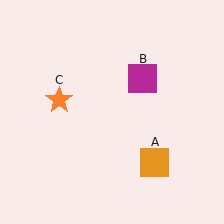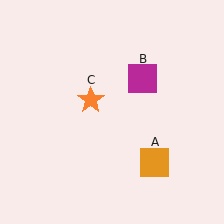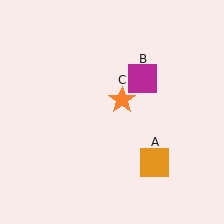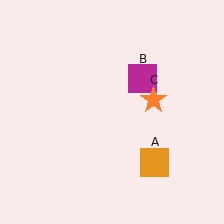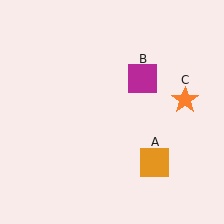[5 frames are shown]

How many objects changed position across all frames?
1 object changed position: orange star (object C).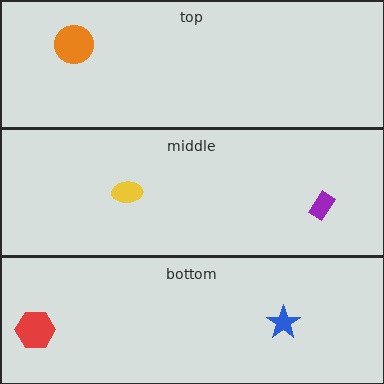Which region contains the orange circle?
The top region.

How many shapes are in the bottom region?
2.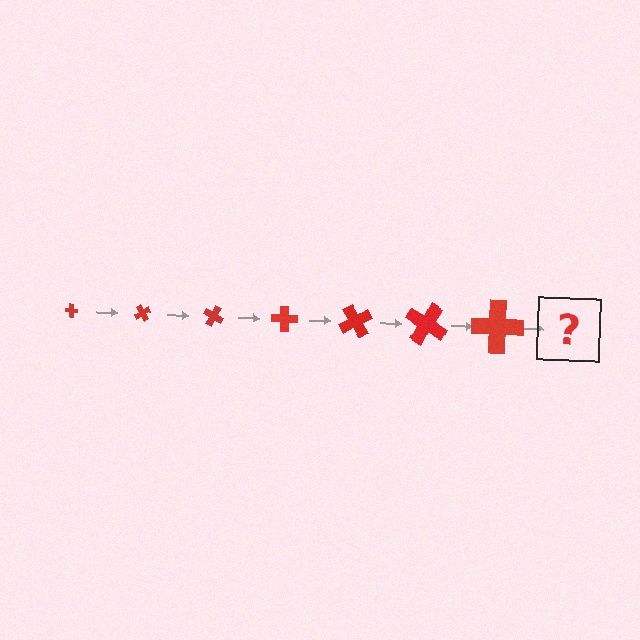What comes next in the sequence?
The next element should be a cross, larger than the previous one and rotated 420 degrees from the start.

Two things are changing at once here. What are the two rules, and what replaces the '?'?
The two rules are that the cross grows larger each step and it rotates 60 degrees each step. The '?' should be a cross, larger than the previous one and rotated 420 degrees from the start.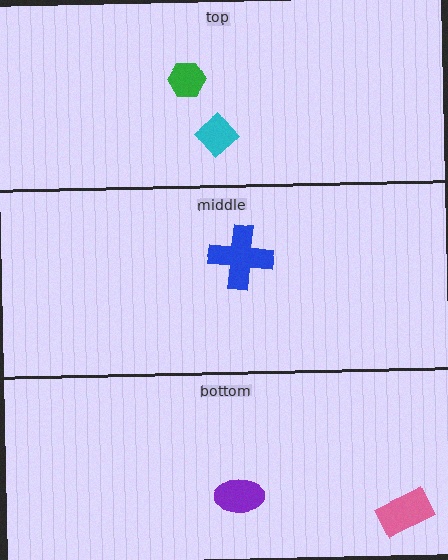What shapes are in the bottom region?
The purple ellipse, the pink rectangle.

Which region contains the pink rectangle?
The bottom region.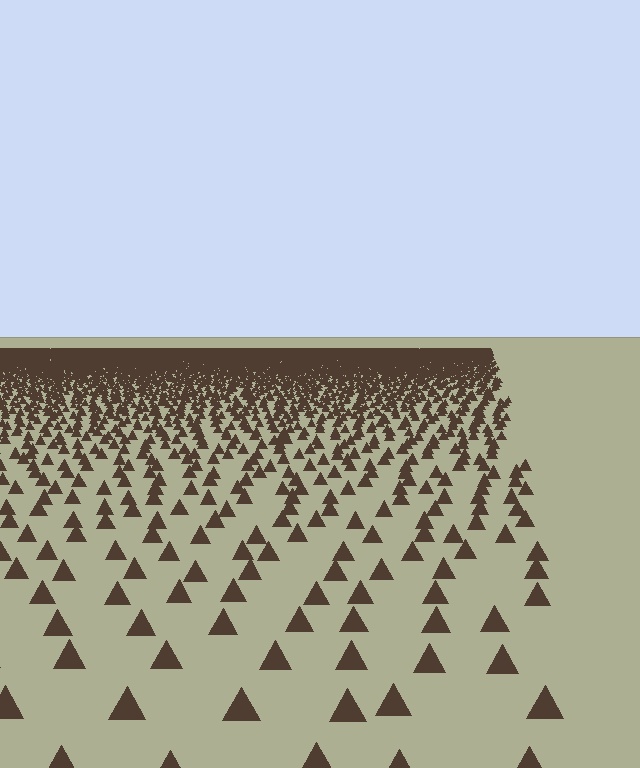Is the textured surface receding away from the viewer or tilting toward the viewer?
The surface is receding away from the viewer. Texture elements get smaller and denser toward the top.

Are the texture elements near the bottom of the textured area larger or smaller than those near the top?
Larger. Near the bottom, elements are closer to the viewer and appear at a bigger on-screen size.